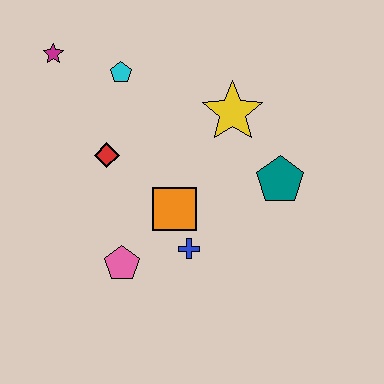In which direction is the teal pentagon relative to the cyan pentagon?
The teal pentagon is to the right of the cyan pentagon.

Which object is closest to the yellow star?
The teal pentagon is closest to the yellow star.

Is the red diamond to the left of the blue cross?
Yes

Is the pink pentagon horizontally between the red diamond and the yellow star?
Yes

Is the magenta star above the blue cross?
Yes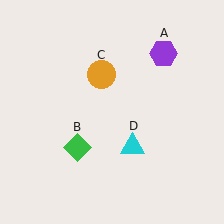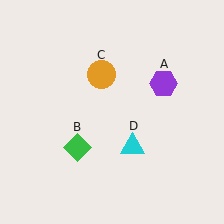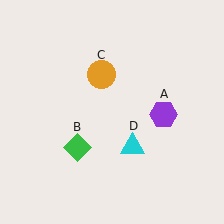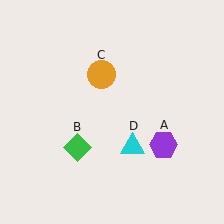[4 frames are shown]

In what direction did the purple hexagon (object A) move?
The purple hexagon (object A) moved down.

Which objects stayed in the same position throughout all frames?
Green diamond (object B) and orange circle (object C) and cyan triangle (object D) remained stationary.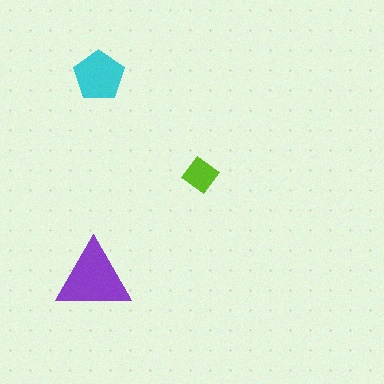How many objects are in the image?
There are 3 objects in the image.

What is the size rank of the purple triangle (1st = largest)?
1st.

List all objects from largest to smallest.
The purple triangle, the cyan pentagon, the lime diamond.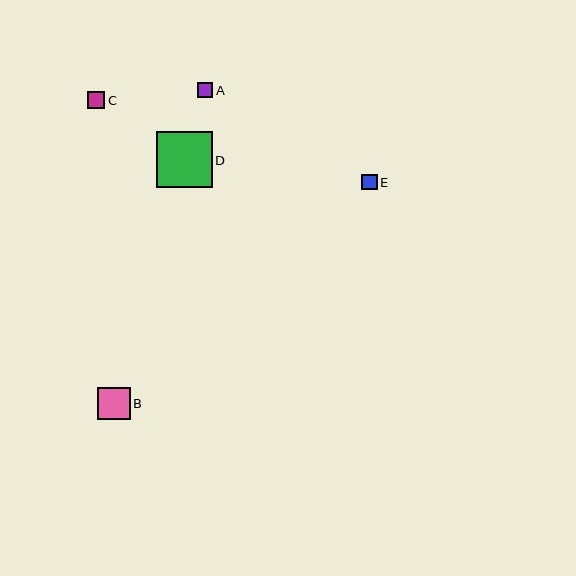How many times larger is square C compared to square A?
Square C is approximately 1.1 times the size of square A.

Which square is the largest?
Square D is the largest with a size of approximately 56 pixels.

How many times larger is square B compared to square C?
Square B is approximately 1.9 times the size of square C.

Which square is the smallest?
Square A is the smallest with a size of approximately 15 pixels.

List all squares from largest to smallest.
From largest to smallest: D, B, C, E, A.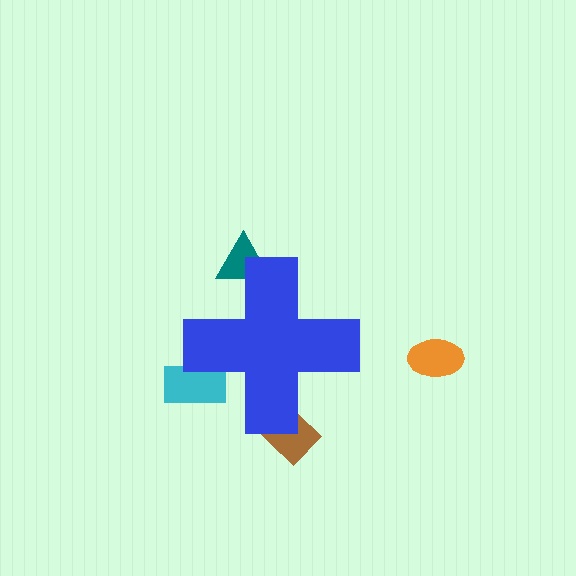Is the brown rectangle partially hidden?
Yes, the brown rectangle is partially hidden behind the blue cross.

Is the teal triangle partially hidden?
Yes, the teal triangle is partially hidden behind the blue cross.